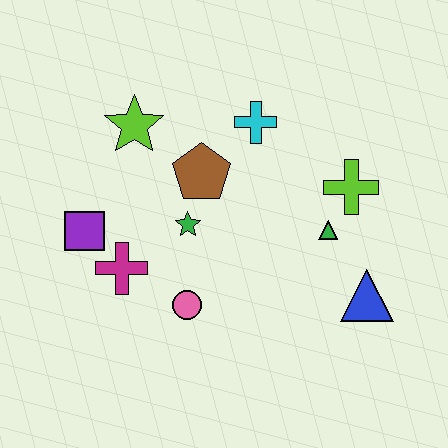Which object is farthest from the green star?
The blue triangle is farthest from the green star.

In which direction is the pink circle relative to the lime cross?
The pink circle is to the left of the lime cross.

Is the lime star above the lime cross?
Yes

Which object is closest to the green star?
The brown pentagon is closest to the green star.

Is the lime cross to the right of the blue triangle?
No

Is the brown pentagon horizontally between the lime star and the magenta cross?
No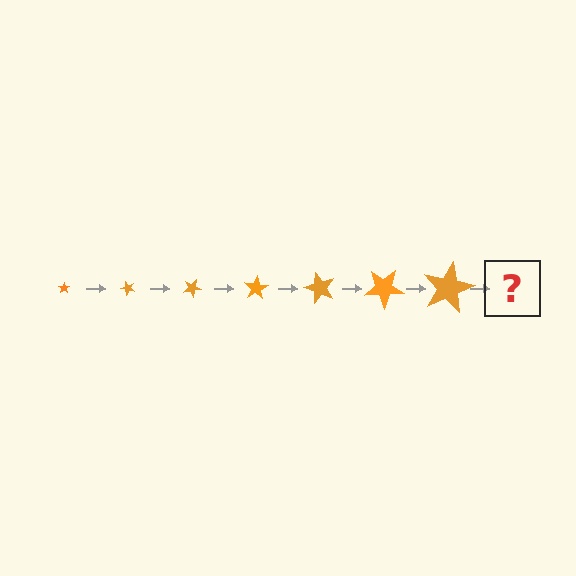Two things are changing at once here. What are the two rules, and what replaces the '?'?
The two rules are that the star grows larger each step and it rotates 50 degrees each step. The '?' should be a star, larger than the previous one and rotated 350 degrees from the start.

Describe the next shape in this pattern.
It should be a star, larger than the previous one and rotated 350 degrees from the start.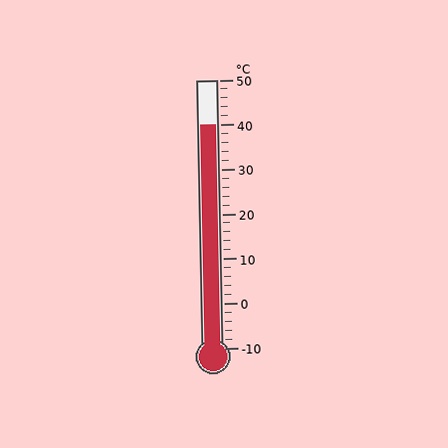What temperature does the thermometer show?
The thermometer shows approximately 40°C.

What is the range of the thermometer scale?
The thermometer scale ranges from -10°C to 50°C.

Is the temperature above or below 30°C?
The temperature is above 30°C.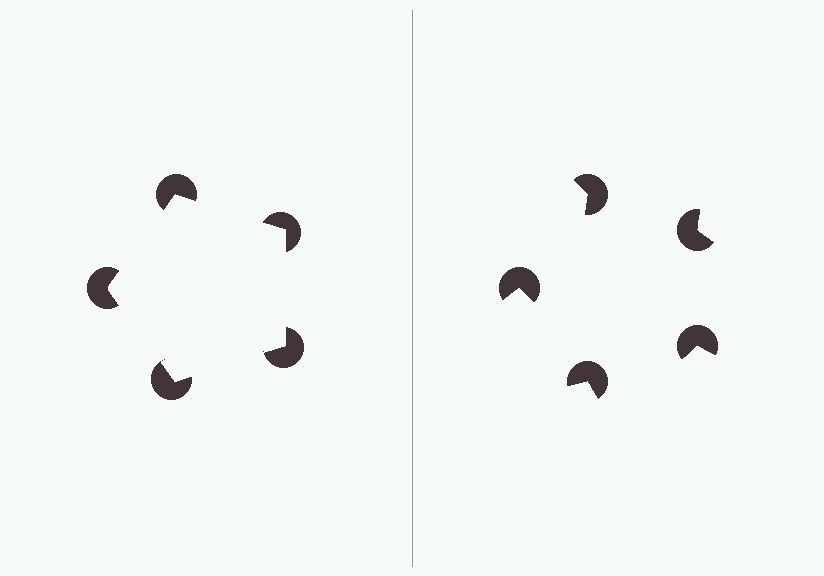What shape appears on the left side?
An illusory pentagon.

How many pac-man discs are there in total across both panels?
10 — 5 on each side.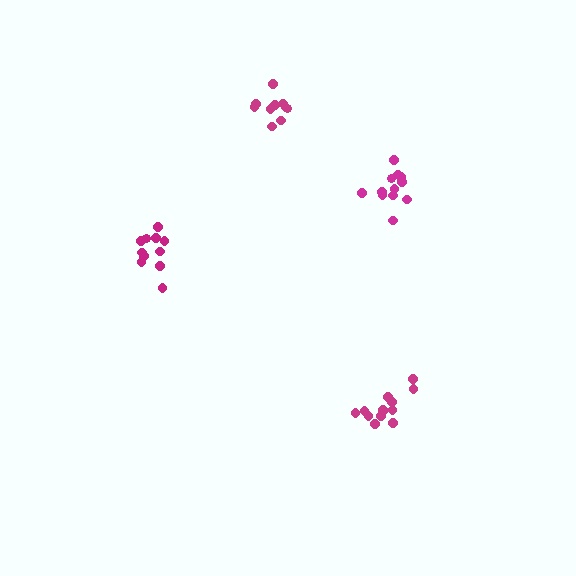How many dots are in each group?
Group 1: 12 dots, Group 2: 11 dots, Group 3: 10 dots, Group 4: 13 dots (46 total).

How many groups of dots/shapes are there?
There are 4 groups.